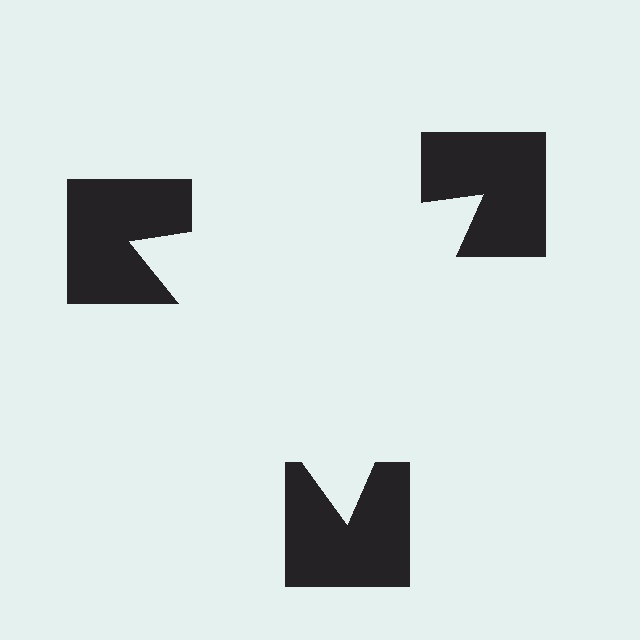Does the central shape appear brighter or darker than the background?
It typically appears slightly brighter than the background, even though no actual brightness change is drawn.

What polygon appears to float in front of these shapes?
An illusory triangle — its edges are inferred from the aligned wedge cuts in the notched squares, not physically drawn.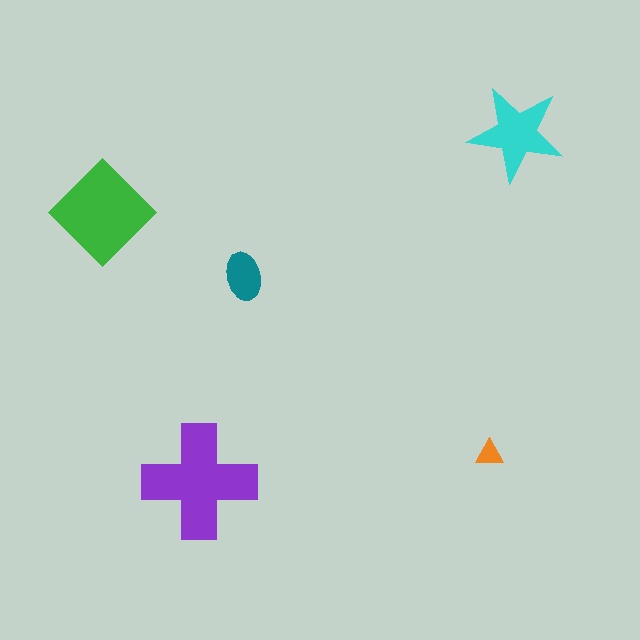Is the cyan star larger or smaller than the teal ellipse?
Larger.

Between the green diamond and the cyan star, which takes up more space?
The green diamond.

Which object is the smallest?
The orange triangle.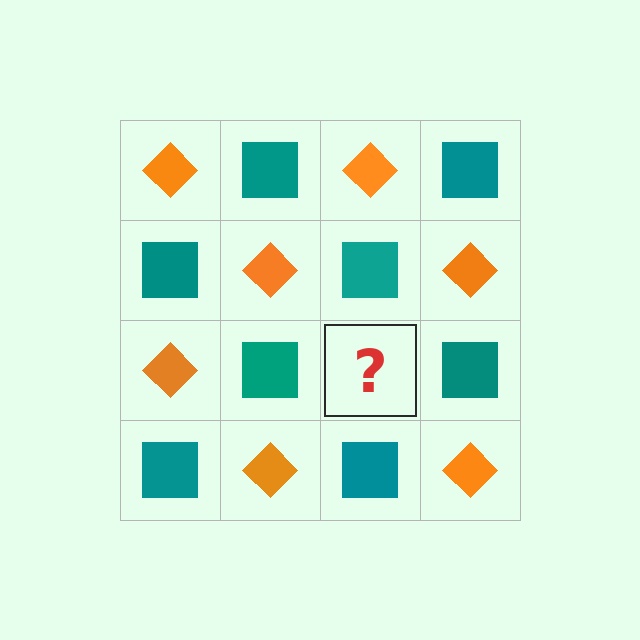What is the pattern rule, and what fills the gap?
The rule is that it alternates orange diamond and teal square in a checkerboard pattern. The gap should be filled with an orange diamond.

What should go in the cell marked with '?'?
The missing cell should contain an orange diamond.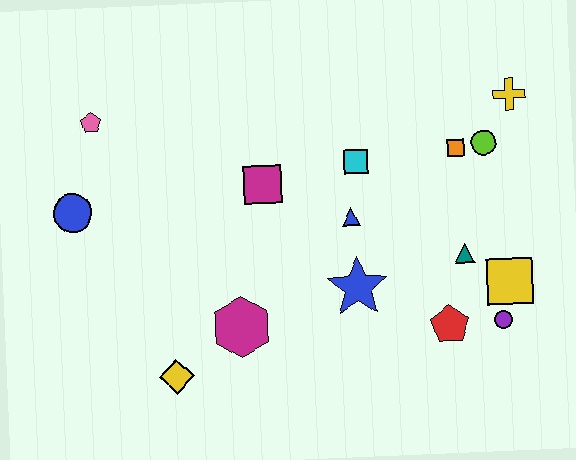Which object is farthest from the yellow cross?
The blue circle is farthest from the yellow cross.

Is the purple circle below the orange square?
Yes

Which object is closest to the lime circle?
The orange square is closest to the lime circle.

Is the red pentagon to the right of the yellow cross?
No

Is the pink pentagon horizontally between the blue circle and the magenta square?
Yes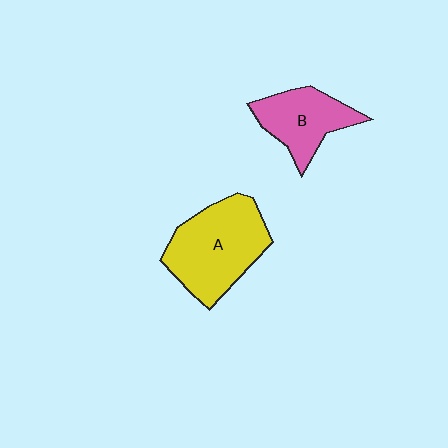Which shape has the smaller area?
Shape B (pink).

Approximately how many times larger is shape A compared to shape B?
Approximately 1.6 times.